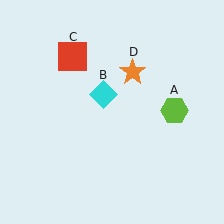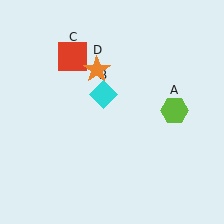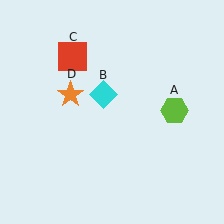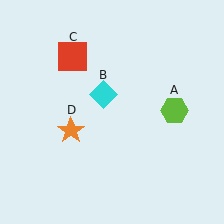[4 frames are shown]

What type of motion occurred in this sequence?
The orange star (object D) rotated counterclockwise around the center of the scene.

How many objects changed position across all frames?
1 object changed position: orange star (object D).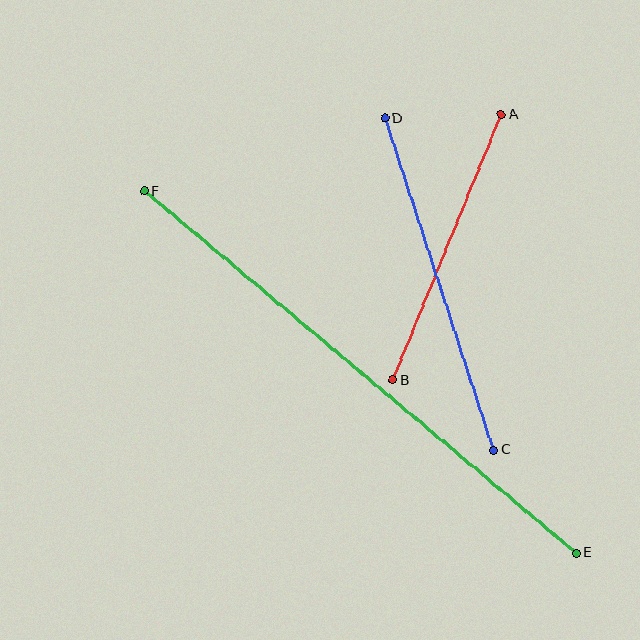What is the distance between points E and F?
The distance is approximately 563 pixels.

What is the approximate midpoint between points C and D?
The midpoint is at approximately (439, 284) pixels.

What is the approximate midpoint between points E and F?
The midpoint is at approximately (360, 372) pixels.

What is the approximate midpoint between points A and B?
The midpoint is at approximately (447, 247) pixels.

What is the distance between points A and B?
The distance is approximately 287 pixels.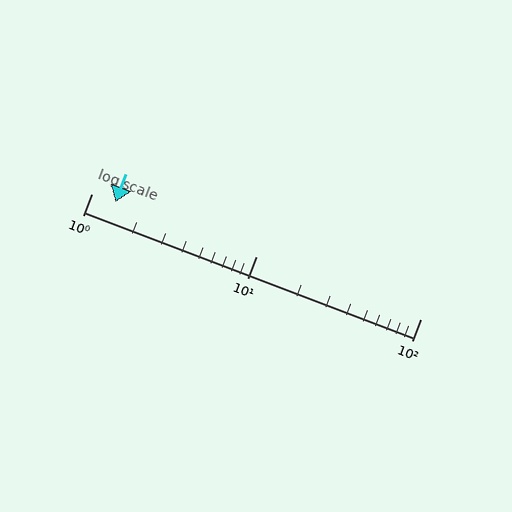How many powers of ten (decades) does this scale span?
The scale spans 2 decades, from 1 to 100.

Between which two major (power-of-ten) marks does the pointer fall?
The pointer is between 1 and 10.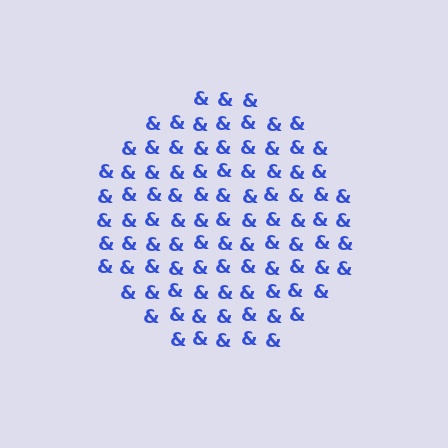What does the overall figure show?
The overall figure shows a circle.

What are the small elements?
The small elements are ampersands.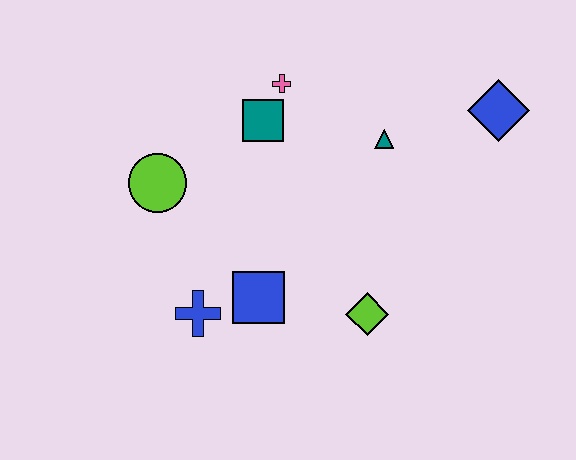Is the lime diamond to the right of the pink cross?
Yes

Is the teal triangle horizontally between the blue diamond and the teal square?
Yes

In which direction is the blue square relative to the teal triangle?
The blue square is below the teal triangle.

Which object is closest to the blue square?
The blue cross is closest to the blue square.